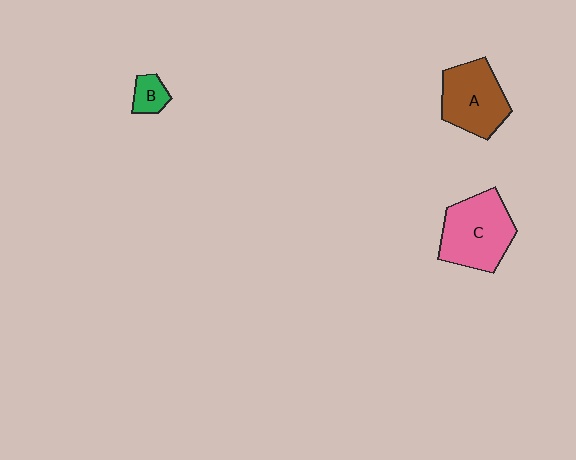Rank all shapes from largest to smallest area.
From largest to smallest: C (pink), A (brown), B (green).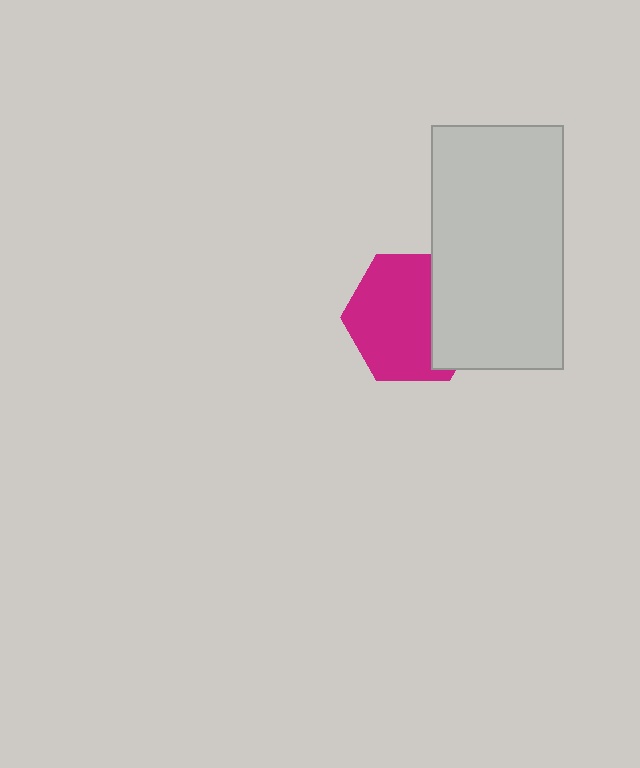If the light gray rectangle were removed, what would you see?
You would see the complete magenta hexagon.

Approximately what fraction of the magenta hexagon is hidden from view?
Roughly 32% of the magenta hexagon is hidden behind the light gray rectangle.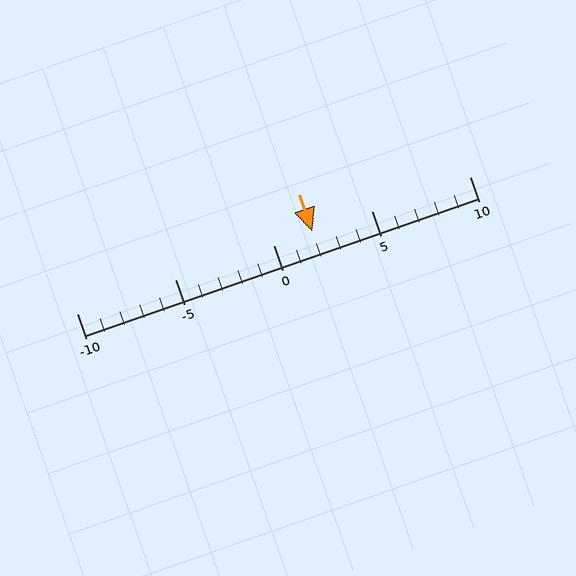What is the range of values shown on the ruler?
The ruler shows values from -10 to 10.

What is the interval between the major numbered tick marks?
The major tick marks are spaced 5 units apart.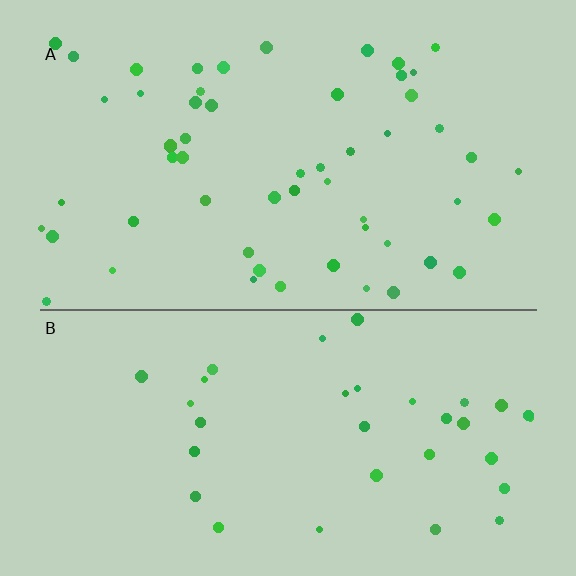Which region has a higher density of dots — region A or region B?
A (the top).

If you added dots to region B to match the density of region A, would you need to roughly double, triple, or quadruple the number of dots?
Approximately double.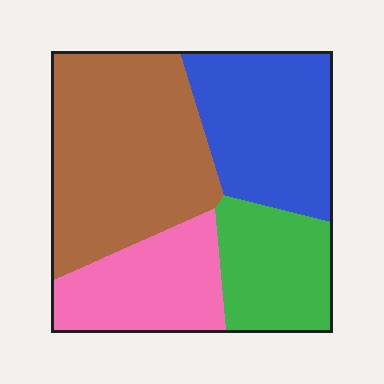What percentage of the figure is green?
Green covers 18% of the figure.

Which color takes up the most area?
Brown, at roughly 40%.